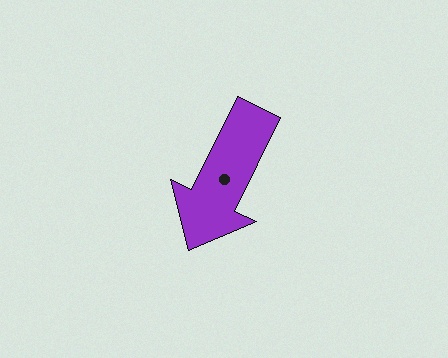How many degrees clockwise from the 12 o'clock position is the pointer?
Approximately 206 degrees.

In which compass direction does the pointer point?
Southwest.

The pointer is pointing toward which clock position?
Roughly 7 o'clock.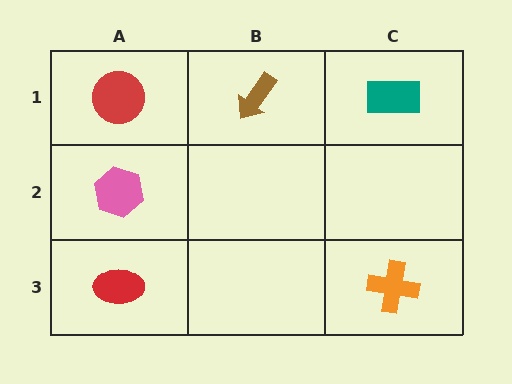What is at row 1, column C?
A teal rectangle.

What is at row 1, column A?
A red circle.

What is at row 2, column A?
A pink hexagon.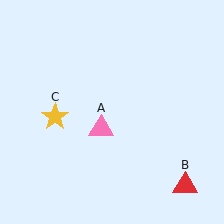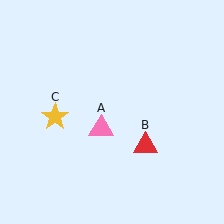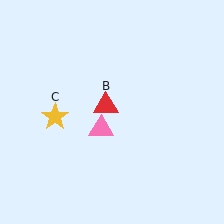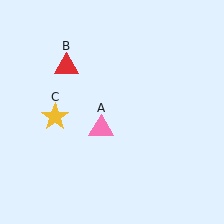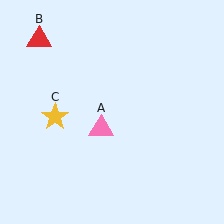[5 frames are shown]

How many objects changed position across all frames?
1 object changed position: red triangle (object B).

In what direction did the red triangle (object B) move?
The red triangle (object B) moved up and to the left.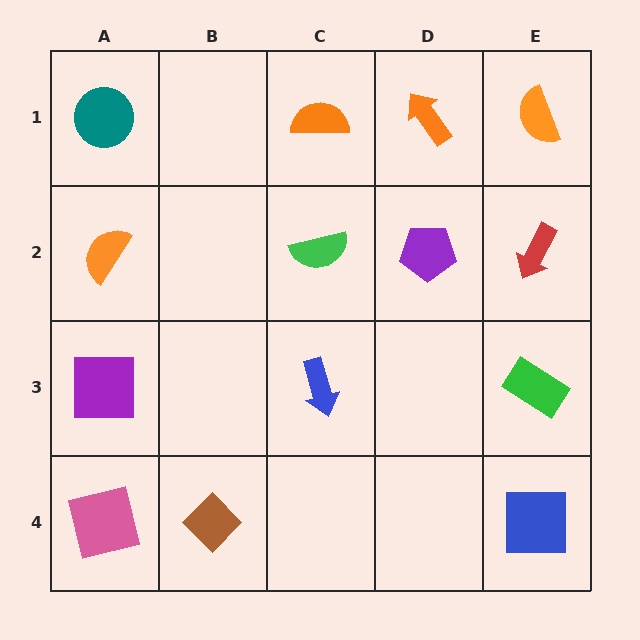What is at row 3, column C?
A blue arrow.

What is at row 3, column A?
A purple square.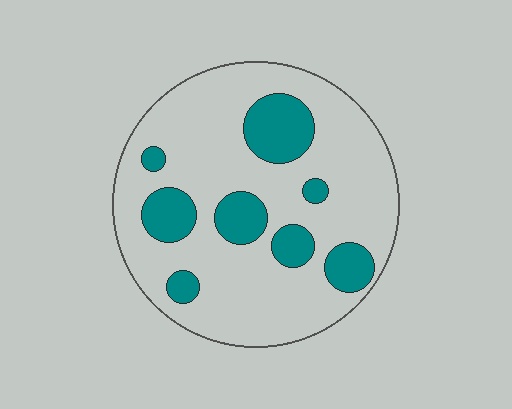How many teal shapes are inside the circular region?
8.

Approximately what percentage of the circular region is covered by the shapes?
Approximately 20%.